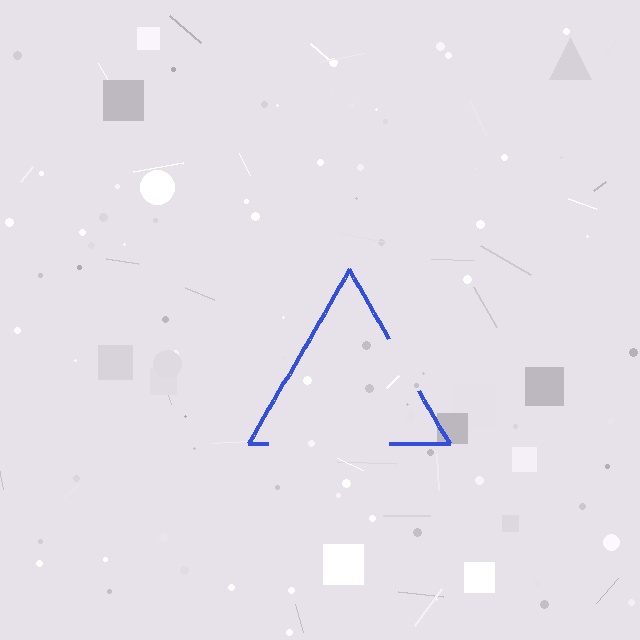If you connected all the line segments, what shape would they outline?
They would outline a triangle.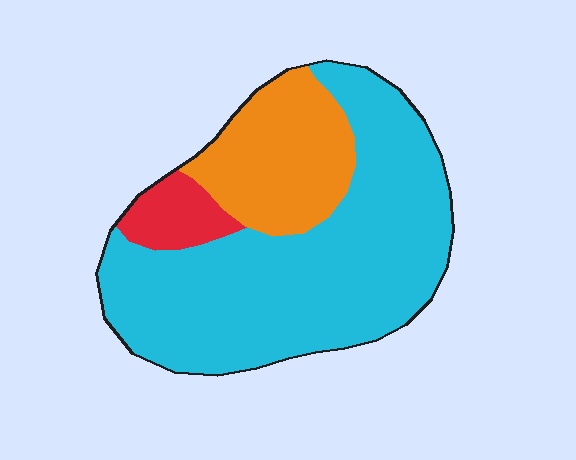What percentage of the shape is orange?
Orange covers 24% of the shape.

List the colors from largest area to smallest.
From largest to smallest: cyan, orange, red.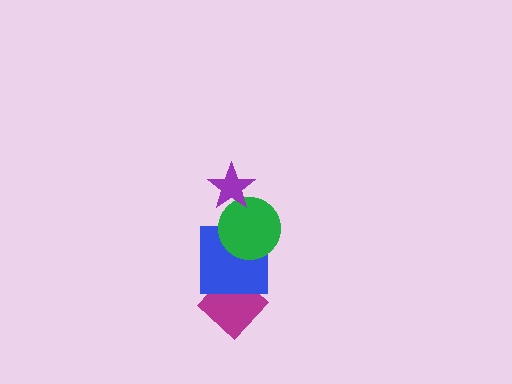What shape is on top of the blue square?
The green circle is on top of the blue square.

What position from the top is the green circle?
The green circle is 2nd from the top.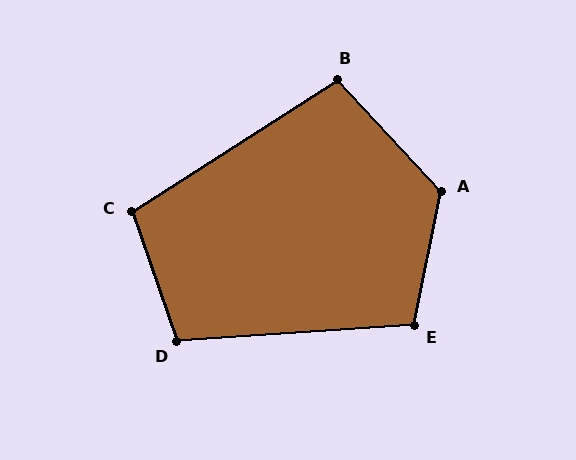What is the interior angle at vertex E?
Approximately 106 degrees (obtuse).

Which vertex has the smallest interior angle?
B, at approximately 100 degrees.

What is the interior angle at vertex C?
Approximately 103 degrees (obtuse).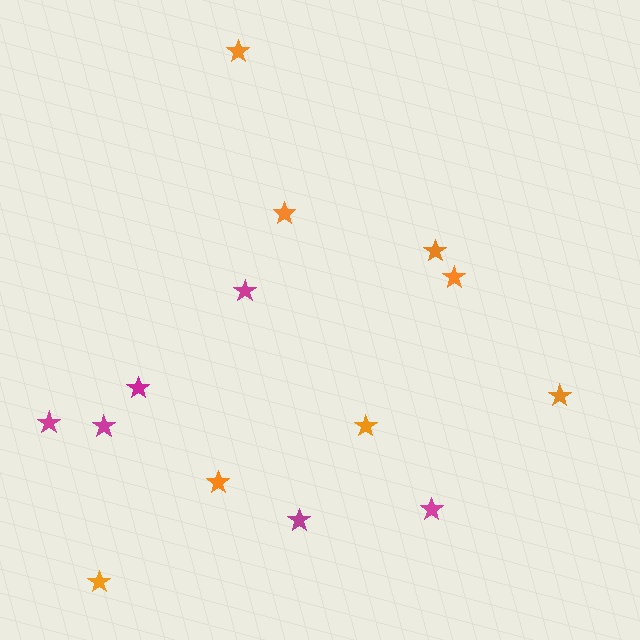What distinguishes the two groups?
There are 2 groups: one group of orange stars (8) and one group of magenta stars (6).